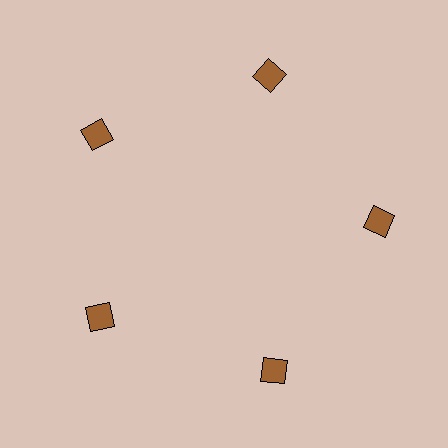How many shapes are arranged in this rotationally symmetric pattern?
There are 5 shapes, arranged in 5 groups of 1.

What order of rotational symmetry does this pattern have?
This pattern has 5-fold rotational symmetry.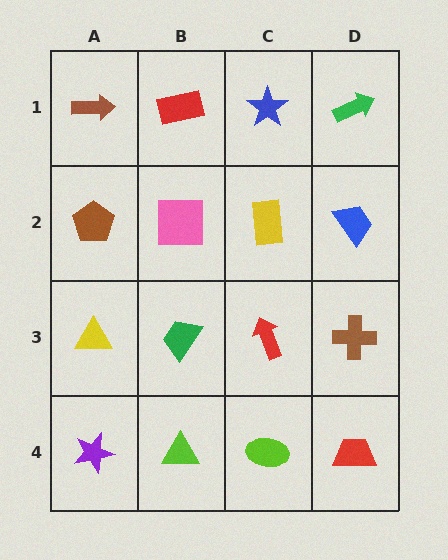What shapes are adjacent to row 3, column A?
A brown pentagon (row 2, column A), a purple star (row 4, column A), a green trapezoid (row 3, column B).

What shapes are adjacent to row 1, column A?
A brown pentagon (row 2, column A), a red rectangle (row 1, column B).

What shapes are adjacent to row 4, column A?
A yellow triangle (row 3, column A), a lime triangle (row 4, column B).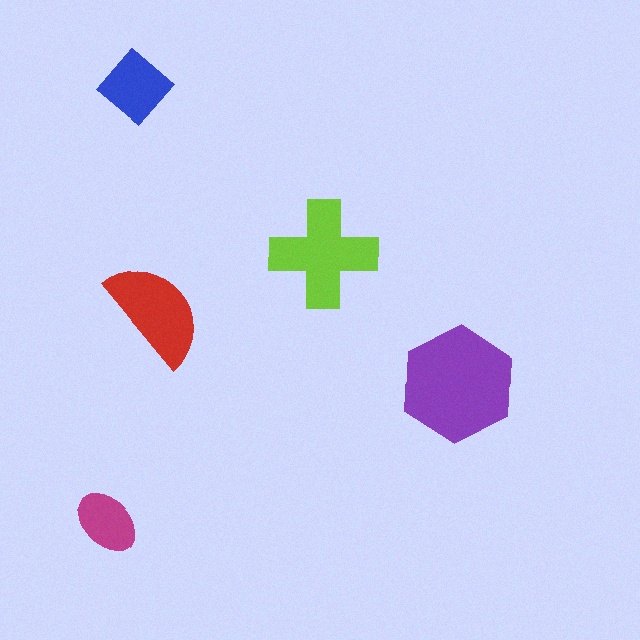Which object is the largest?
The purple hexagon.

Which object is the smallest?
The magenta ellipse.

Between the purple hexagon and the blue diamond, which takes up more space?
The purple hexagon.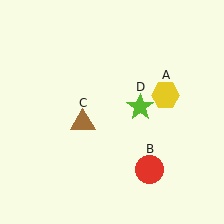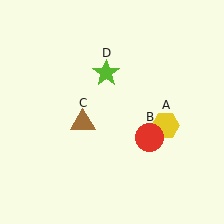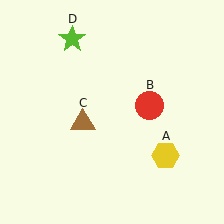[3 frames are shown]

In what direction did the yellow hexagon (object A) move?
The yellow hexagon (object A) moved down.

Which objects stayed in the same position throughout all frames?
Brown triangle (object C) remained stationary.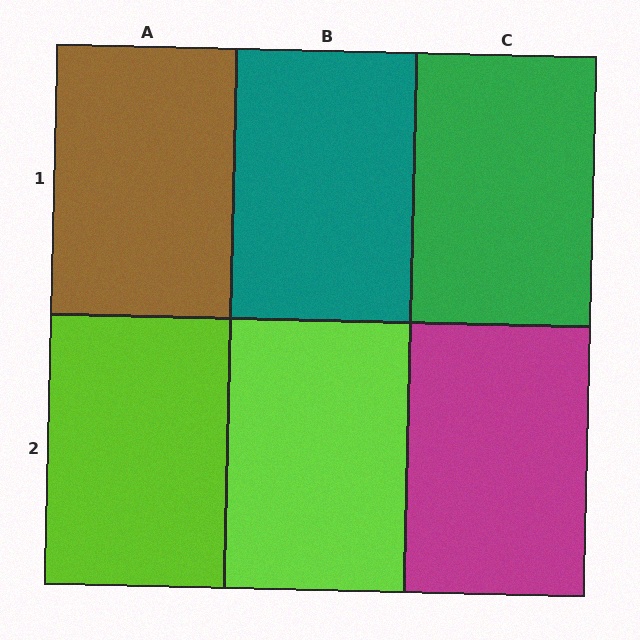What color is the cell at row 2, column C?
Magenta.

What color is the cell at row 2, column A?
Lime.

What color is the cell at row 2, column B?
Lime.